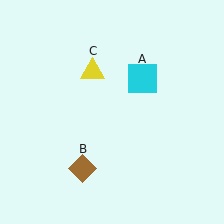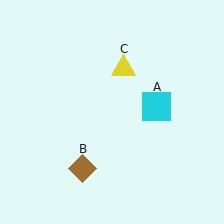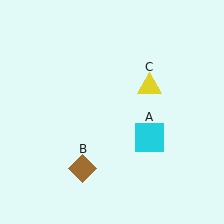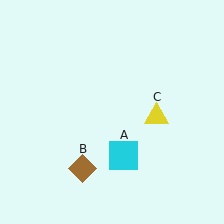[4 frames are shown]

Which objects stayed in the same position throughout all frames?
Brown diamond (object B) remained stationary.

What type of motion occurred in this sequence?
The cyan square (object A), yellow triangle (object C) rotated clockwise around the center of the scene.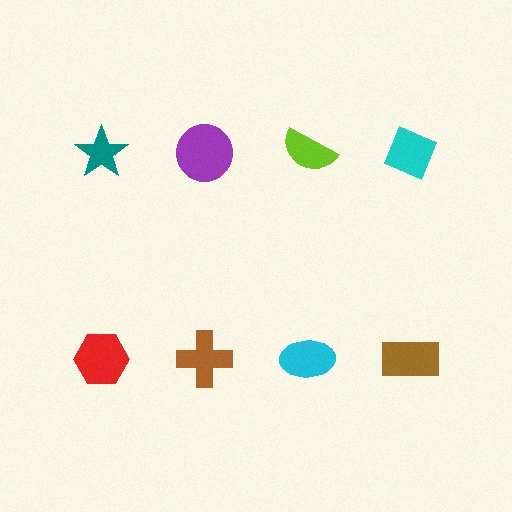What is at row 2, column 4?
A brown rectangle.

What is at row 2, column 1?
A red hexagon.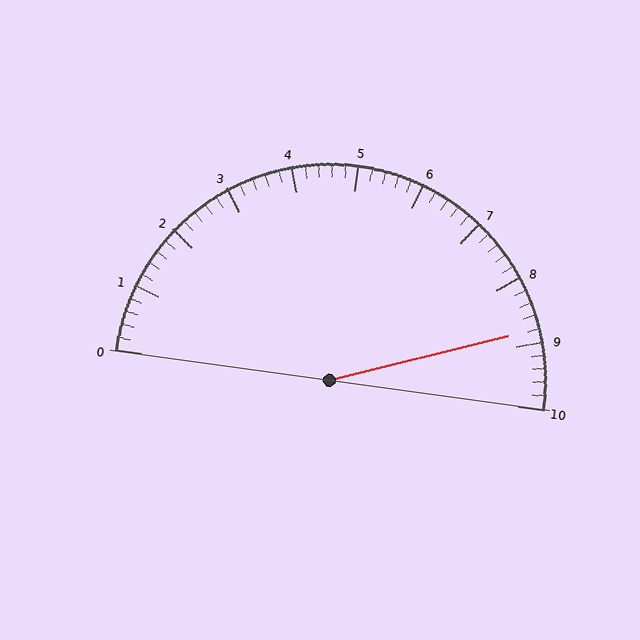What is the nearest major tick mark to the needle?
The nearest major tick mark is 9.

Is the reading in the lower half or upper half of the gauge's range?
The reading is in the upper half of the range (0 to 10).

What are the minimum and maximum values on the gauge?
The gauge ranges from 0 to 10.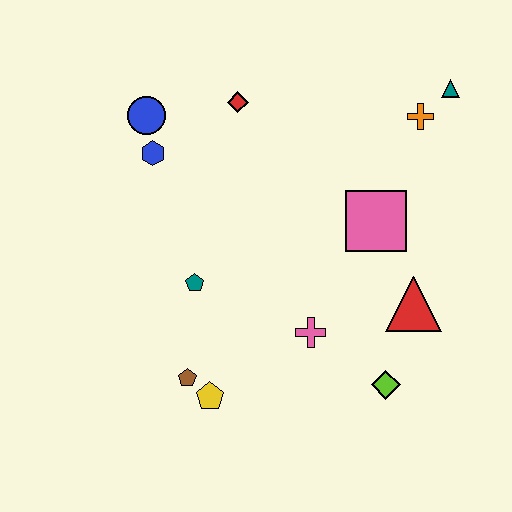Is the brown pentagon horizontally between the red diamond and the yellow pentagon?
No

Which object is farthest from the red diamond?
The lime diamond is farthest from the red diamond.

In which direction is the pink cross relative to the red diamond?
The pink cross is below the red diamond.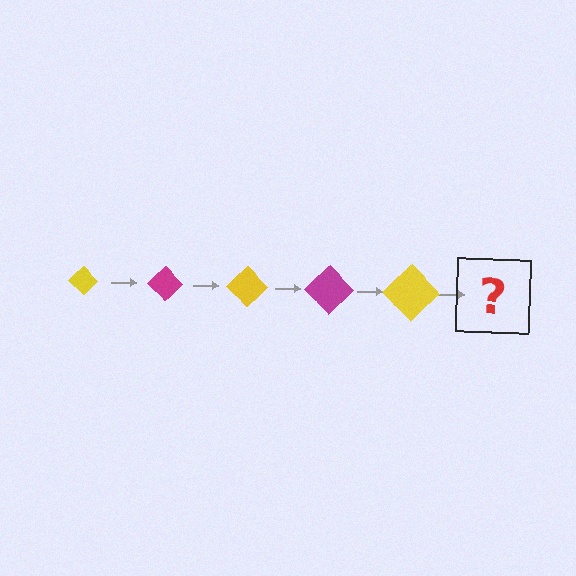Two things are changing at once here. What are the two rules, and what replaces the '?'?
The two rules are that the diamond grows larger each step and the color cycles through yellow and magenta. The '?' should be a magenta diamond, larger than the previous one.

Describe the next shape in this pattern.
It should be a magenta diamond, larger than the previous one.